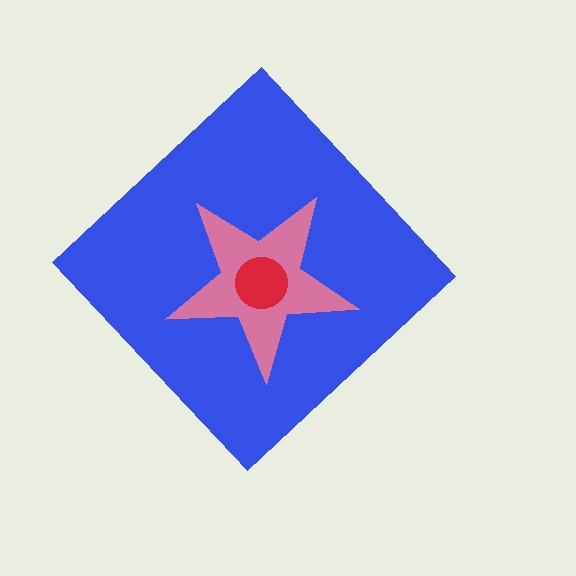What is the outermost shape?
The blue diamond.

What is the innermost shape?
The red circle.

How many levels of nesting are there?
3.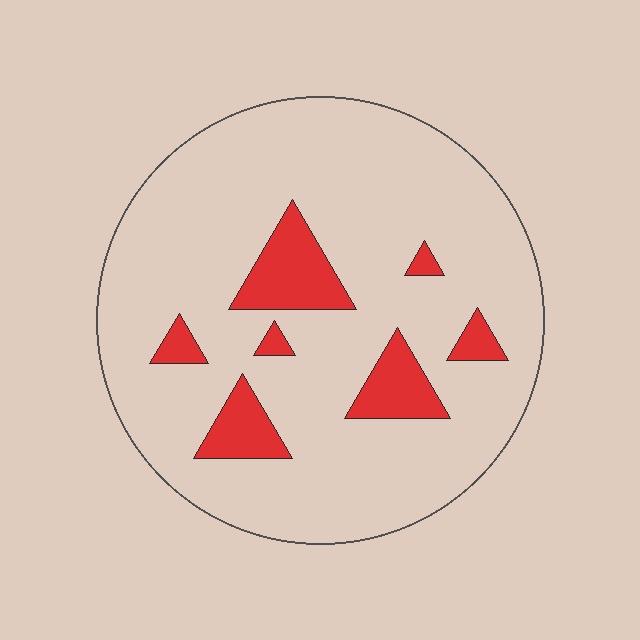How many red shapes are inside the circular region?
7.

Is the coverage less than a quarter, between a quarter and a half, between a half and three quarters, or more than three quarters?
Less than a quarter.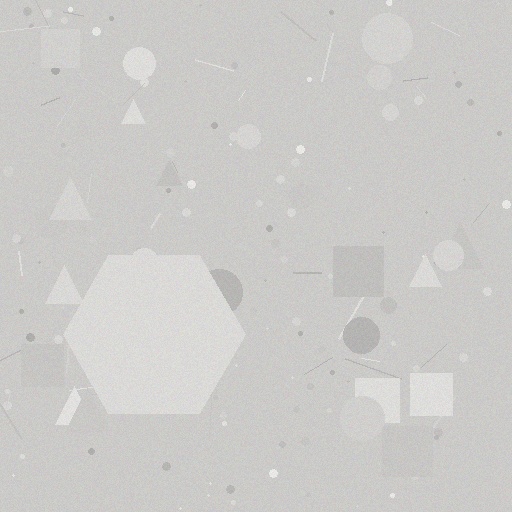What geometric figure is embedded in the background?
A hexagon is embedded in the background.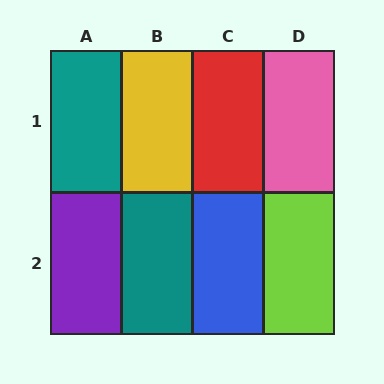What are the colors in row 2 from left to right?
Purple, teal, blue, lime.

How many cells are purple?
1 cell is purple.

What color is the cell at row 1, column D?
Pink.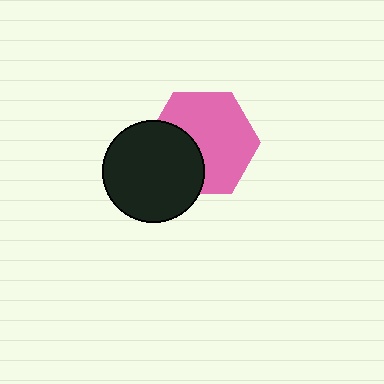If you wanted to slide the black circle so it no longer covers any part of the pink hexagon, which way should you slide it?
Slide it toward the lower-left — that is the most direct way to separate the two shapes.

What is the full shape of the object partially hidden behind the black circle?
The partially hidden object is a pink hexagon.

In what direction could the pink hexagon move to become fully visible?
The pink hexagon could move toward the upper-right. That would shift it out from behind the black circle entirely.